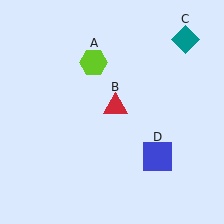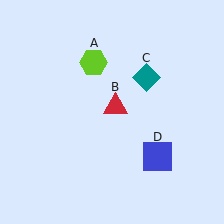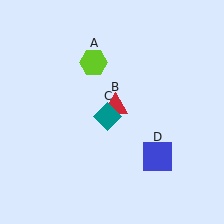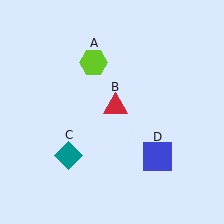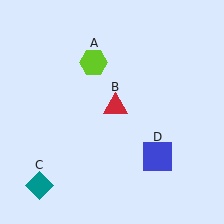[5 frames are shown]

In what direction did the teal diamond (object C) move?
The teal diamond (object C) moved down and to the left.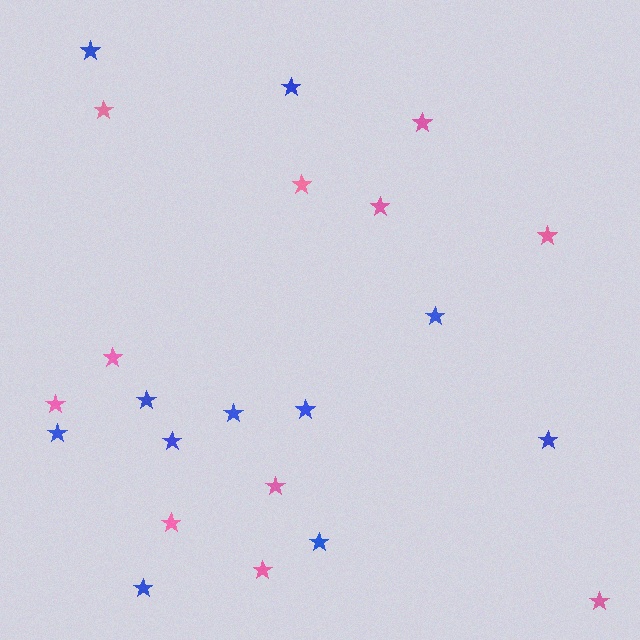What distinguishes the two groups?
There are 2 groups: one group of pink stars (11) and one group of blue stars (11).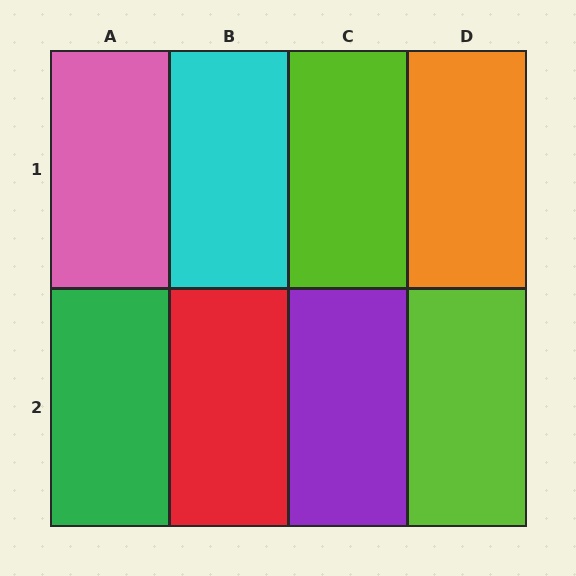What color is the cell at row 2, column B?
Red.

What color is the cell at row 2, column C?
Purple.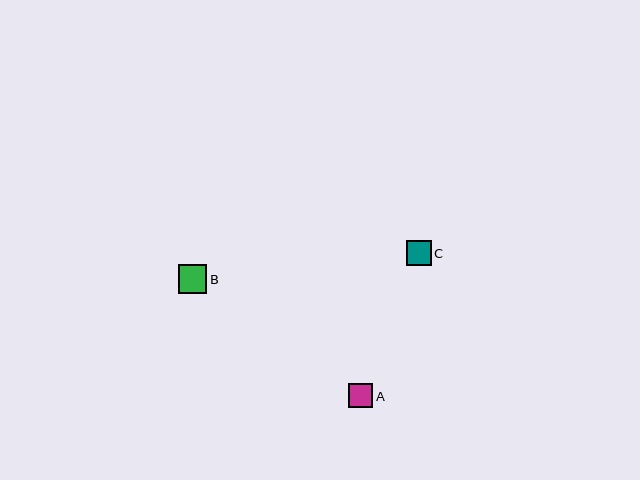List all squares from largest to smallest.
From largest to smallest: B, C, A.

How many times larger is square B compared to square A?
Square B is approximately 1.2 times the size of square A.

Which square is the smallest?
Square A is the smallest with a size of approximately 24 pixels.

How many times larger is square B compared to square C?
Square B is approximately 1.1 times the size of square C.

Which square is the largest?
Square B is the largest with a size of approximately 29 pixels.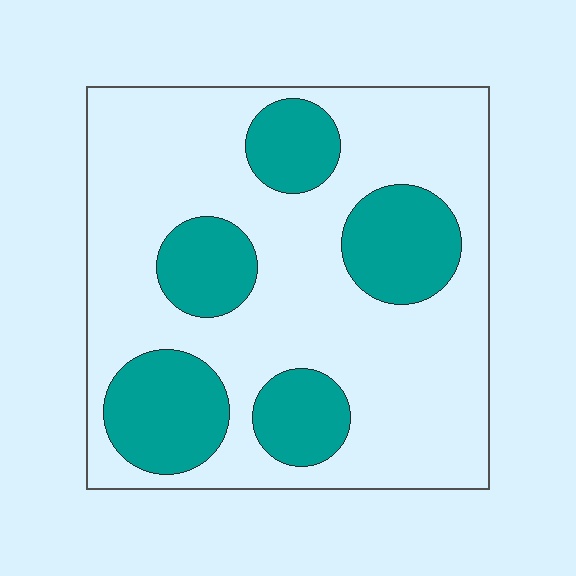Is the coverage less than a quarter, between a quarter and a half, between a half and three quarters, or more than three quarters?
Between a quarter and a half.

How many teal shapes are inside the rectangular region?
5.